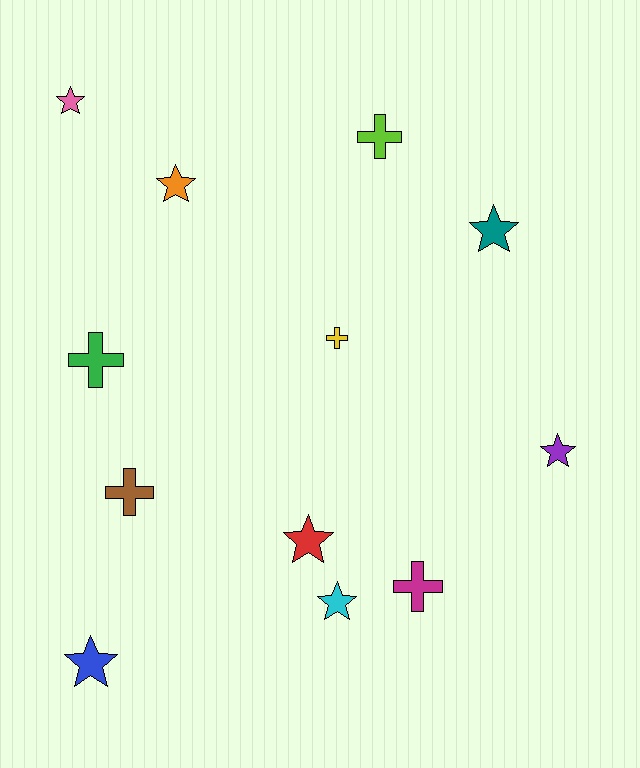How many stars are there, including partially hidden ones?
There are 7 stars.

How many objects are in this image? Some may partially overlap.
There are 12 objects.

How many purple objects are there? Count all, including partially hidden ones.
There is 1 purple object.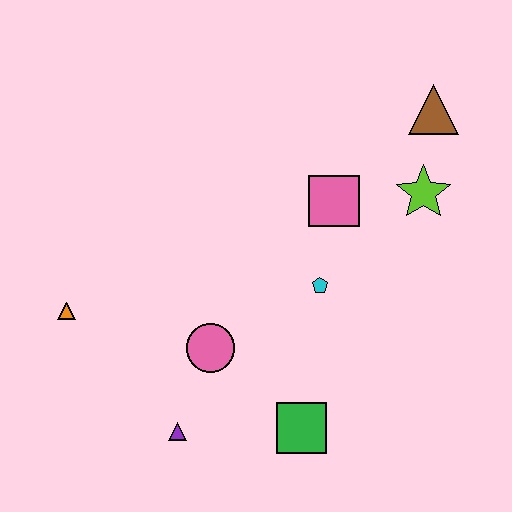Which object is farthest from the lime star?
The orange triangle is farthest from the lime star.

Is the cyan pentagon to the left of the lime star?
Yes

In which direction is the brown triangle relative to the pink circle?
The brown triangle is above the pink circle.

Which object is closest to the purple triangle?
The pink circle is closest to the purple triangle.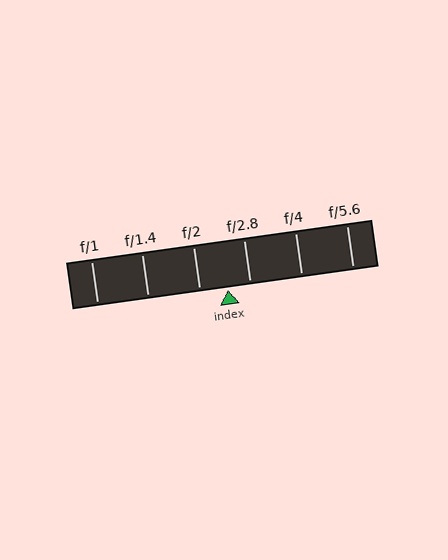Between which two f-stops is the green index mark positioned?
The index mark is between f/2 and f/2.8.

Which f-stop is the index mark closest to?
The index mark is closest to f/2.8.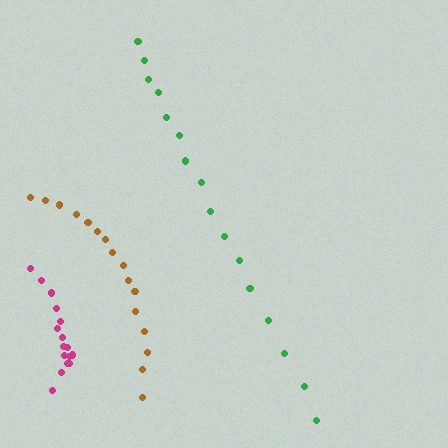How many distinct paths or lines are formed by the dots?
There are 3 distinct paths.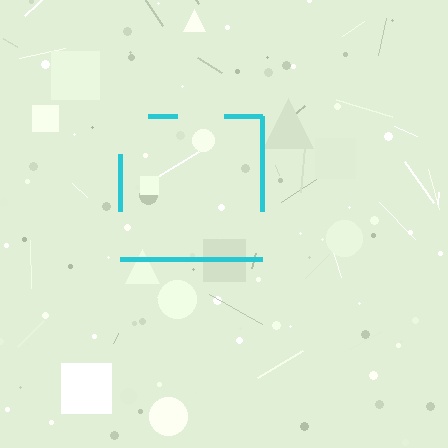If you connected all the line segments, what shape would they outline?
They would outline a square.